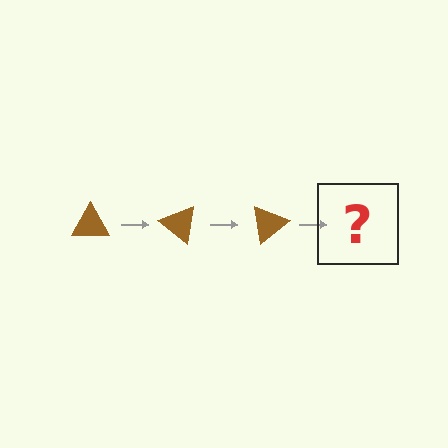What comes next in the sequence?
The next element should be a brown triangle rotated 120 degrees.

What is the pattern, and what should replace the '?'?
The pattern is that the triangle rotates 40 degrees each step. The '?' should be a brown triangle rotated 120 degrees.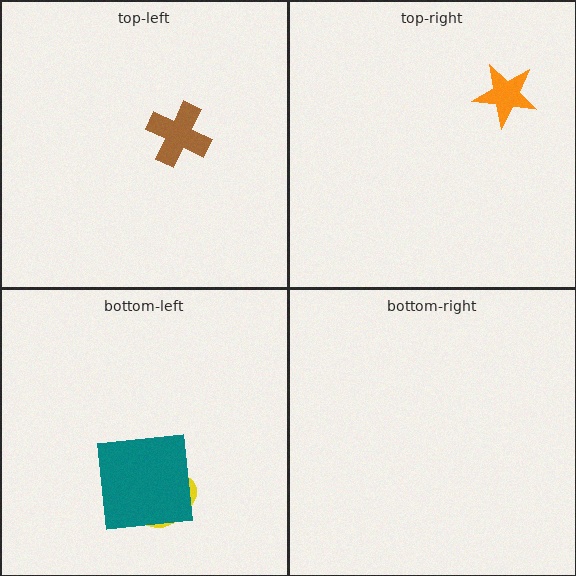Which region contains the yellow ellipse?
The bottom-left region.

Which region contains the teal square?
The bottom-left region.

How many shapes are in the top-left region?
1.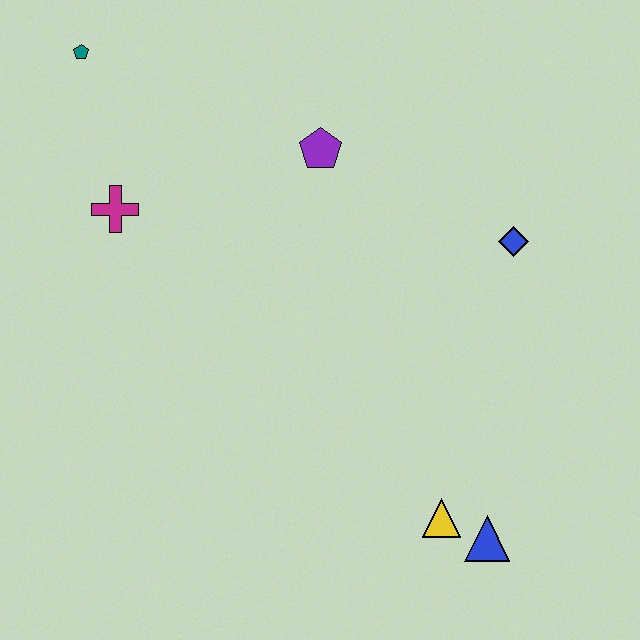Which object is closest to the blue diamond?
The purple pentagon is closest to the blue diamond.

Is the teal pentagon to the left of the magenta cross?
Yes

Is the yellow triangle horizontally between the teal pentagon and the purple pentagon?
No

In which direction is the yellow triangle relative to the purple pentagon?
The yellow triangle is below the purple pentagon.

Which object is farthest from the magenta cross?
The blue triangle is farthest from the magenta cross.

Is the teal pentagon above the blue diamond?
Yes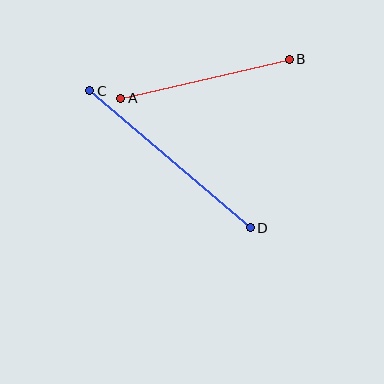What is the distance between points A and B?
The distance is approximately 173 pixels.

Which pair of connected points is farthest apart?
Points C and D are farthest apart.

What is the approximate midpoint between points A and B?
The midpoint is at approximately (205, 79) pixels.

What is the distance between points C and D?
The distance is approximately 211 pixels.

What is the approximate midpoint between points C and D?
The midpoint is at approximately (170, 159) pixels.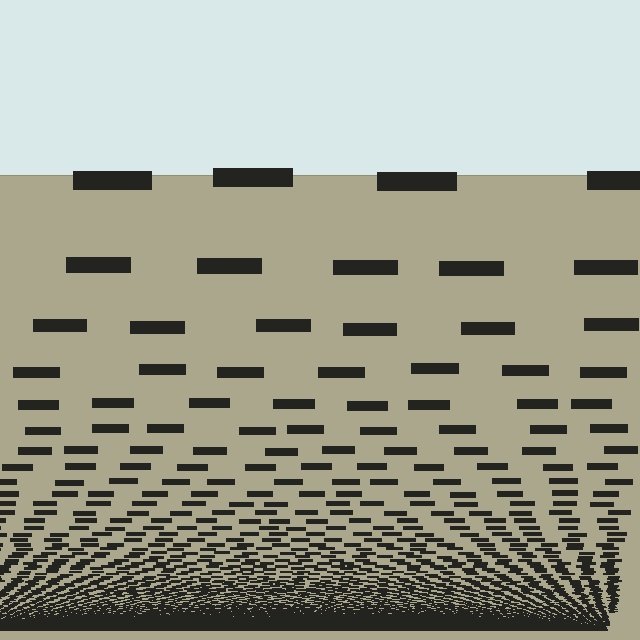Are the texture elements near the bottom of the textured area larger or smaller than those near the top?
Smaller. The gradient is inverted — elements near the bottom are smaller and denser.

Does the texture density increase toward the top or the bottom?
Density increases toward the bottom.